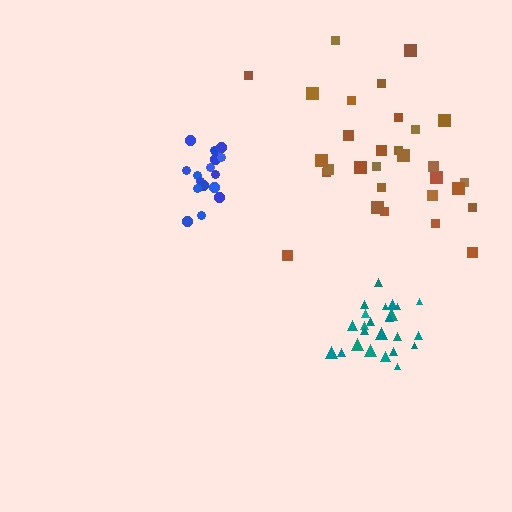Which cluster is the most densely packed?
Teal.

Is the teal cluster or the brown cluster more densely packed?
Teal.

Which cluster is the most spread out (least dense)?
Brown.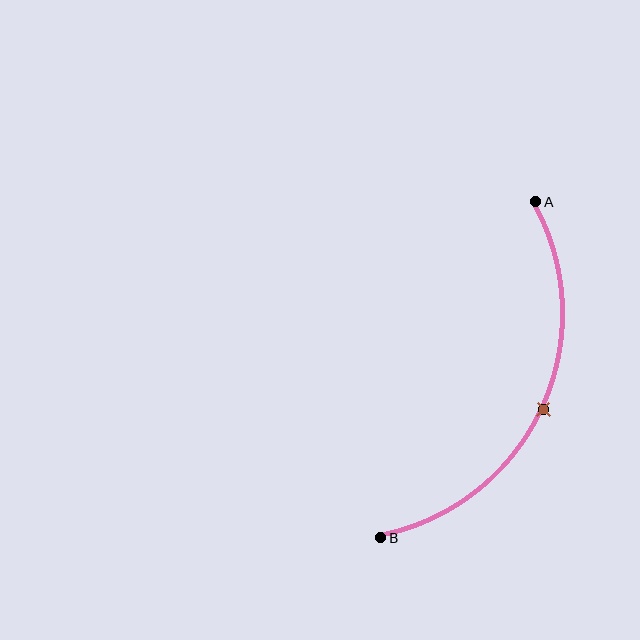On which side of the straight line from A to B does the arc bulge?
The arc bulges to the right of the straight line connecting A and B.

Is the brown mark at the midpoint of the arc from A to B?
Yes. The brown mark lies on the arc at equal arc-length from both A and B — it is the arc midpoint.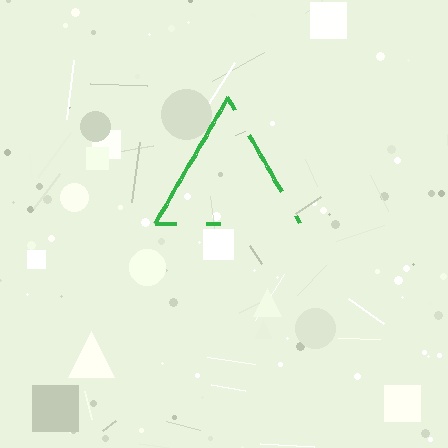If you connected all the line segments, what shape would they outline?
They would outline a triangle.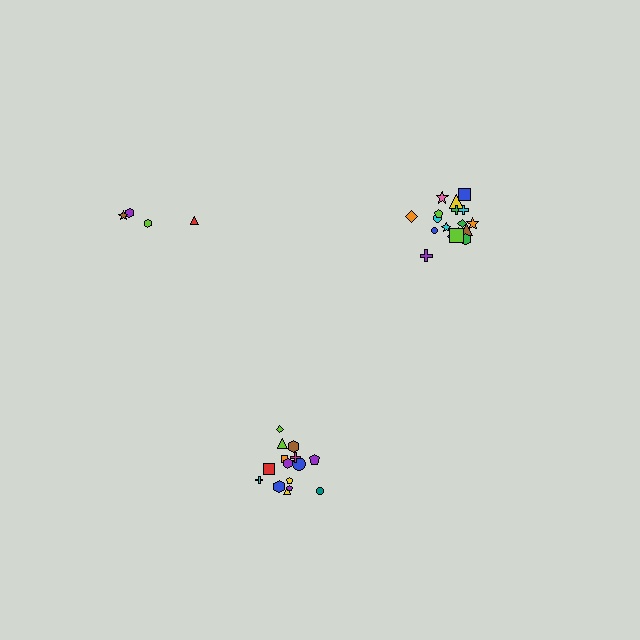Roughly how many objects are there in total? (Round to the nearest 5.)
Roughly 35 objects in total.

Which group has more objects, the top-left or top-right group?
The top-right group.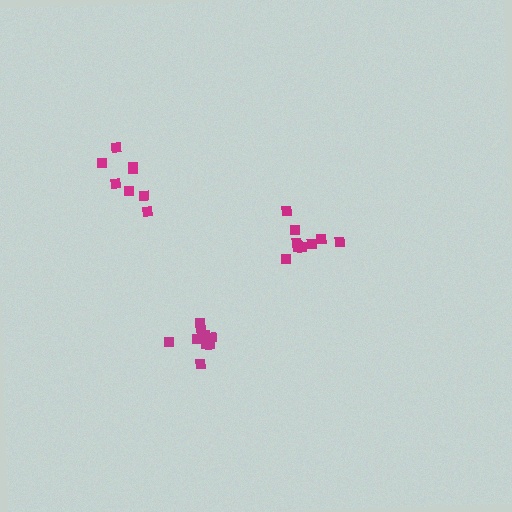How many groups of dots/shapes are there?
There are 3 groups.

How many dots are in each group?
Group 1: 9 dots, Group 2: 8 dots, Group 3: 9 dots (26 total).